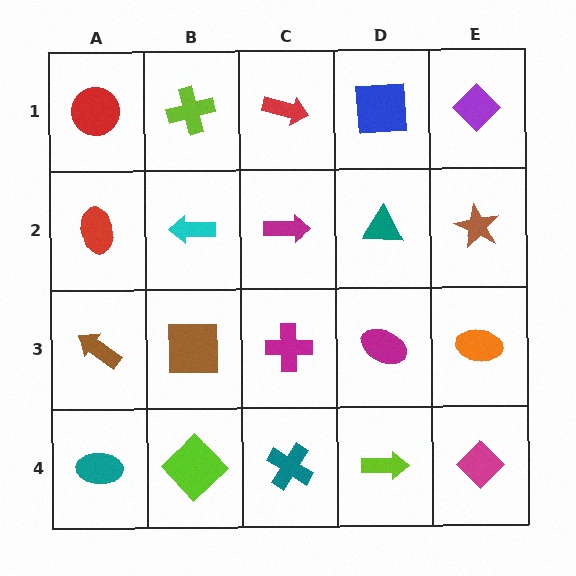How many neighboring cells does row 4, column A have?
2.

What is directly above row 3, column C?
A magenta arrow.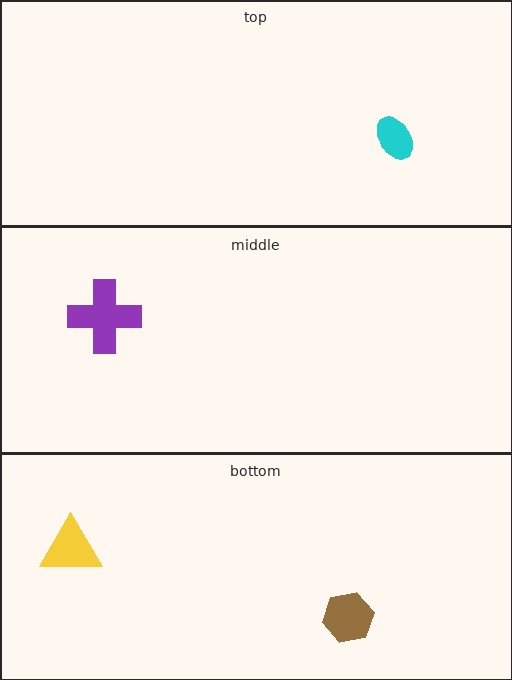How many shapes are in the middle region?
1.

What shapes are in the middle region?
The purple cross.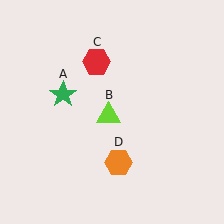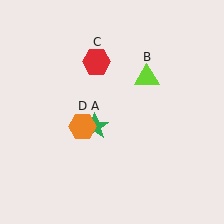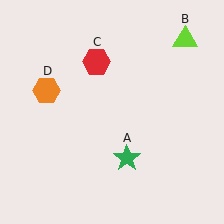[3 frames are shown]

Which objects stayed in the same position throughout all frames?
Red hexagon (object C) remained stationary.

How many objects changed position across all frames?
3 objects changed position: green star (object A), lime triangle (object B), orange hexagon (object D).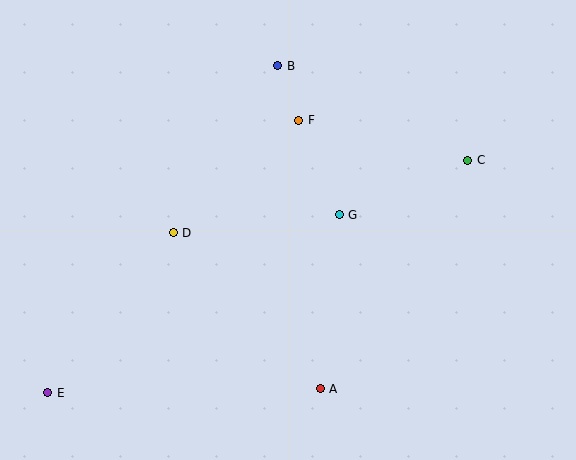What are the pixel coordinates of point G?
Point G is at (339, 215).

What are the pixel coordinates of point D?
Point D is at (173, 233).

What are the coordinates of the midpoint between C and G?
The midpoint between C and G is at (403, 188).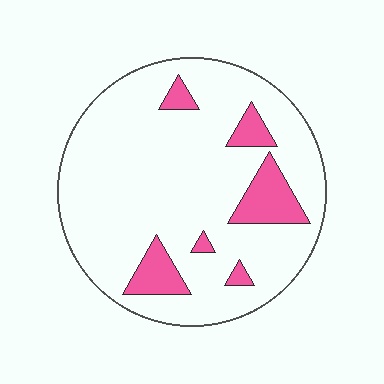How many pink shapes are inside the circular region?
6.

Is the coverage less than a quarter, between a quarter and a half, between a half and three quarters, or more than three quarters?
Less than a quarter.